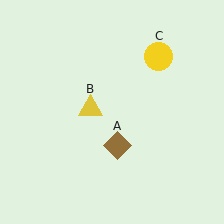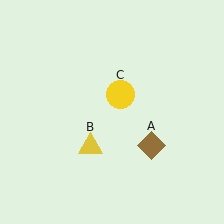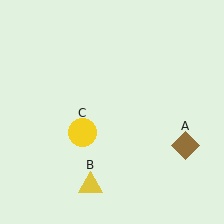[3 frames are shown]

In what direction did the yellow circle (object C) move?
The yellow circle (object C) moved down and to the left.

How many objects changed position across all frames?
3 objects changed position: brown diamond (object A), yellow triangle (object B), yellow circle (object C).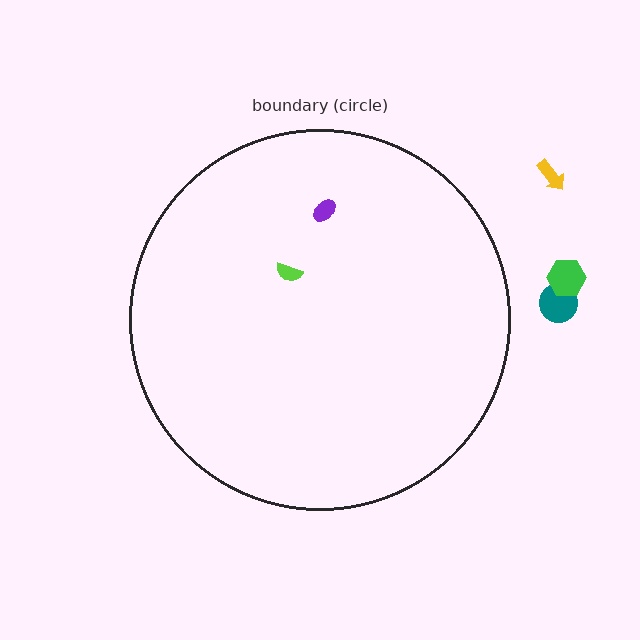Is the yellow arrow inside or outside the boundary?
Outside.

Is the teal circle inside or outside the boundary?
Outside.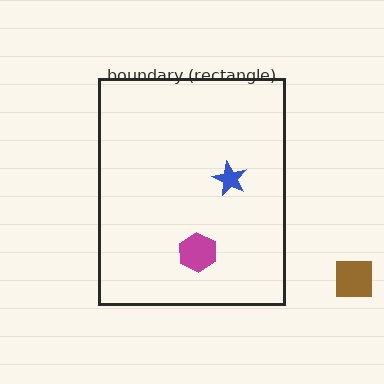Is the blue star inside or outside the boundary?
Inside.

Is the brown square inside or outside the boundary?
Outside.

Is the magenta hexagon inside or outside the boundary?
Inside.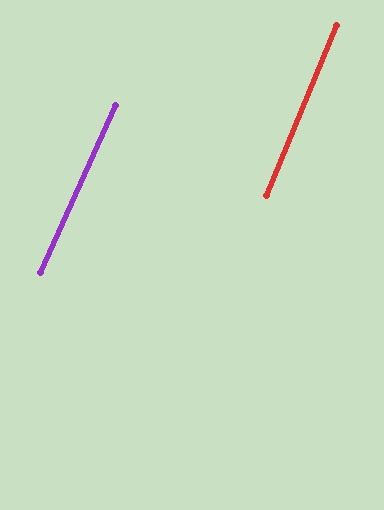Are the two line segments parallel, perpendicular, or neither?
Parallel — their directions differ by only 1.6°.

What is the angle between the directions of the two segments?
Approximately 2 degrees.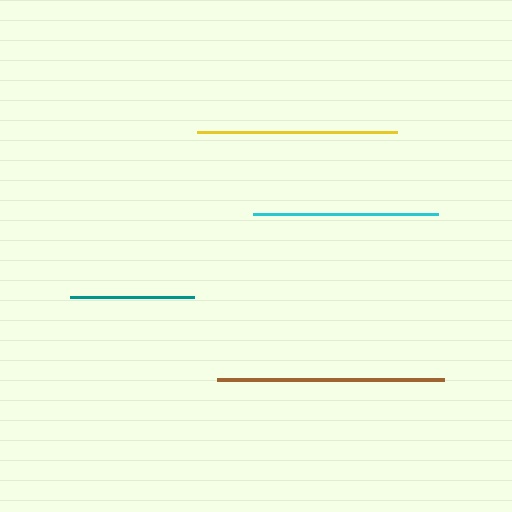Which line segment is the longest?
The brown line is the longest at approximately 227 pixels.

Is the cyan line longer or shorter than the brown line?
The brown line is longer than the cyan line.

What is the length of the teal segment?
The teal segment is approximately 125 pixels long.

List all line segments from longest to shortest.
From longest to shortest: brown, yellow, cyan, teal.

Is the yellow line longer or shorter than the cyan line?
The yellow line is longer than the cyan line.